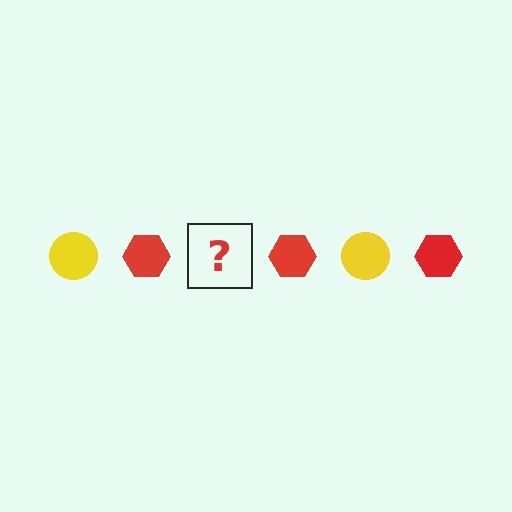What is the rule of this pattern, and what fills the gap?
The rule is that the pattern alternates between yellow circle and red hexagon. The gap should be filled with a yellow circle.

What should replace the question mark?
The question mark should be replaced with a yellow circle.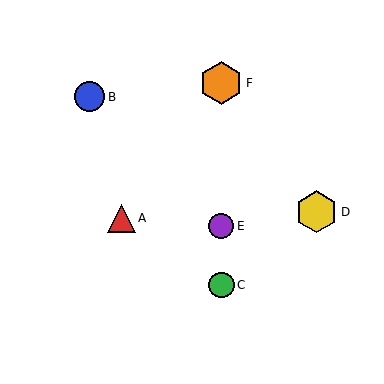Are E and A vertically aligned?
No, E is at x≈221 and A is at x≈121.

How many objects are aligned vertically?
3 objects (C, E, F) are aligned vertically.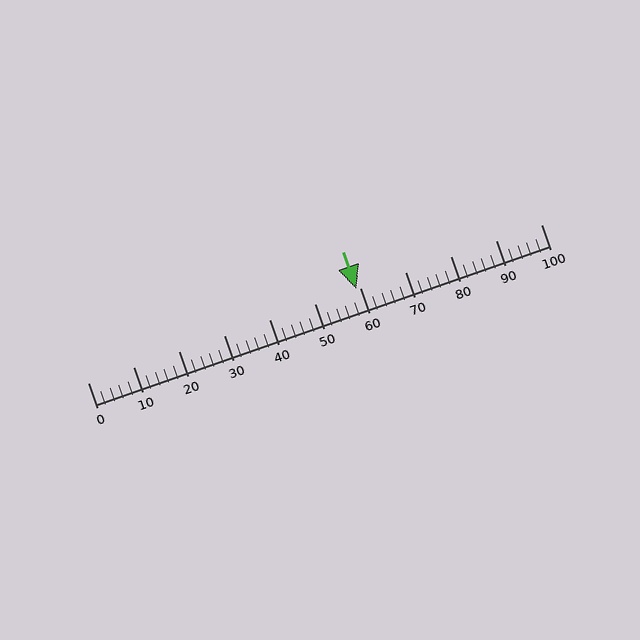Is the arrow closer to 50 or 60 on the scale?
The arrow is closer to 60.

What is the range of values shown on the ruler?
The ruler shows values from 0 to 100.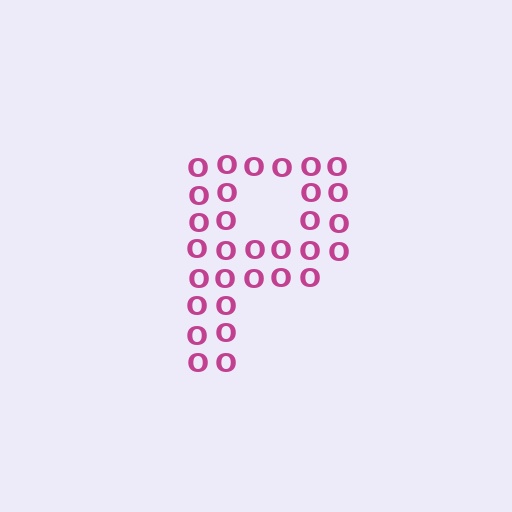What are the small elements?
The small elements are letter O's.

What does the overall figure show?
The overall figure shows the letter P.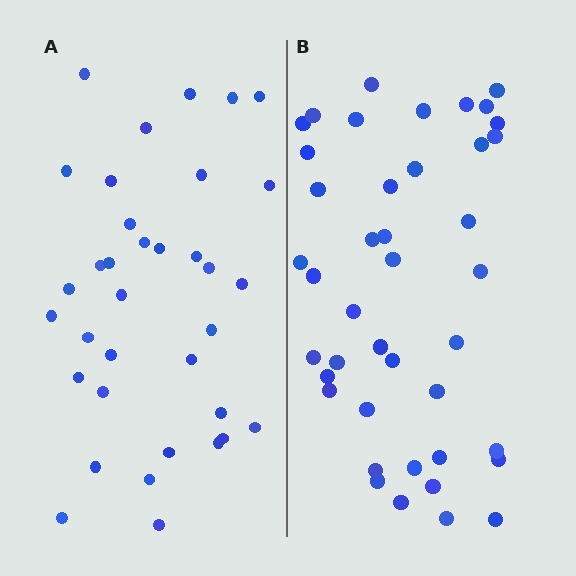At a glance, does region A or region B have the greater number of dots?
Region B (the right region) has more dots.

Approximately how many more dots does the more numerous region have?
Region B has roughly 8 or so more dots than region A.